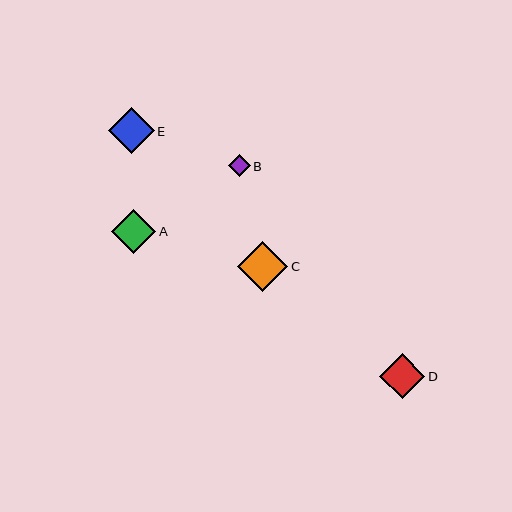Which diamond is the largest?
Diamond C is the largest with a size of approximately 50 pixels.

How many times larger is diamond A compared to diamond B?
Diamond A is approximately 2.0 times the size of diamond B.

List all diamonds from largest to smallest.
From largest to smallest: C, E, D, A, B.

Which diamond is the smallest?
Diamond B is the smallest with a size of approximately 22 pixels.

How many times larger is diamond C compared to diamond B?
Diamond C is approximately 2.2 times the size of diamond B.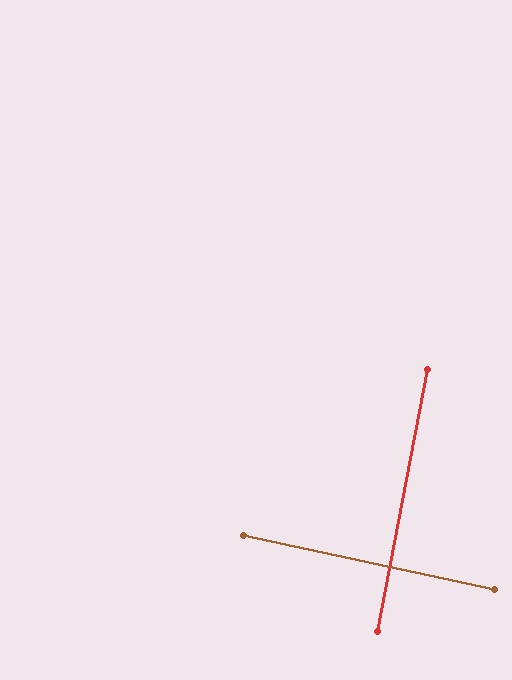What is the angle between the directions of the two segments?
Approximately 89 degrees.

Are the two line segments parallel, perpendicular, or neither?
Perpendicular — they meet at approximately 89°.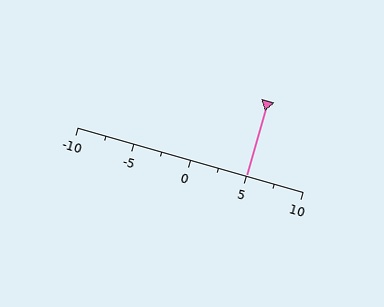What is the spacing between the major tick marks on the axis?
The major ticks are spaced 5 apart.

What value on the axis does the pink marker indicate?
The marker indicates approximately 5.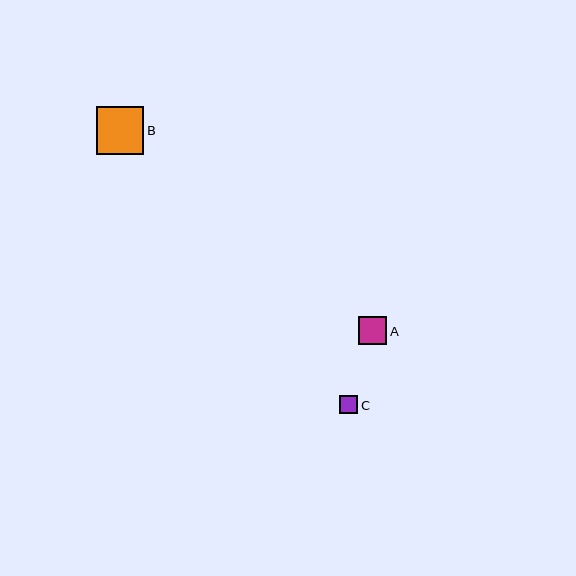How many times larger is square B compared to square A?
Square B is approximately 1.6 times the size of square A.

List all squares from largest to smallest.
From largest to smallest: B, A, C.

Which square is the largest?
Square B is the largest with a size of approximately 47 pixels.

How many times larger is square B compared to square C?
Square B is approximately 2.6 times the size of square C.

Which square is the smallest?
Square C is the smallest with a size of approximately 18 pixels.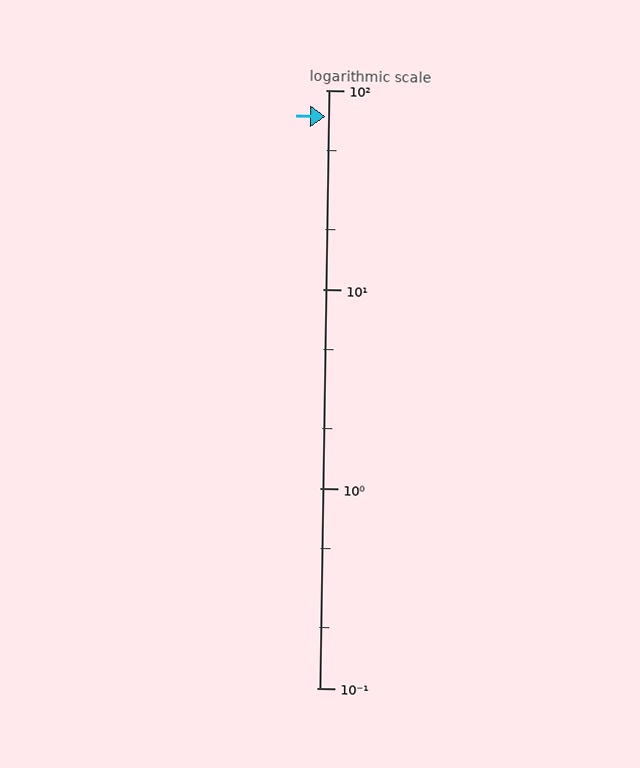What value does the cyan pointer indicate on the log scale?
The pointer indicates approximately 74.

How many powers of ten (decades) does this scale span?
The scale spans 3 decades, from 0.1 to 100.